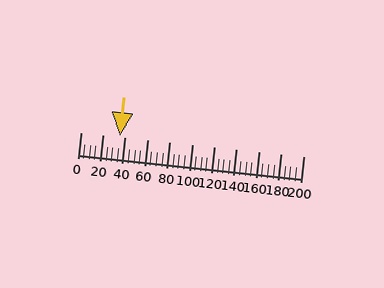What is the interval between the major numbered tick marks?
The major tick marks are spaced 20 units apart.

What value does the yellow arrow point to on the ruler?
The yellow arrow points to approximately 35.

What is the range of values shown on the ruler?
The ruler shows values from 0 to 200.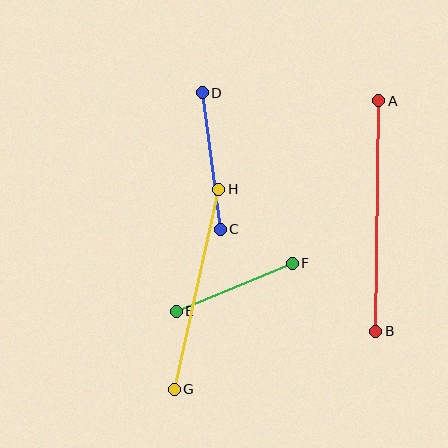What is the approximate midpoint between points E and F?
The midpoint is at approximately (234, 287) pixels.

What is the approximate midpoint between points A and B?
The midpoint is at approximately (377, 216) pixels.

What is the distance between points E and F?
The distance is approximately 126 pixels.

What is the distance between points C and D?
The distance is approximately 137 pixels.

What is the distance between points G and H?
The distance is approximately 205 pixels.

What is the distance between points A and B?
The distance is approximately 230 pixels.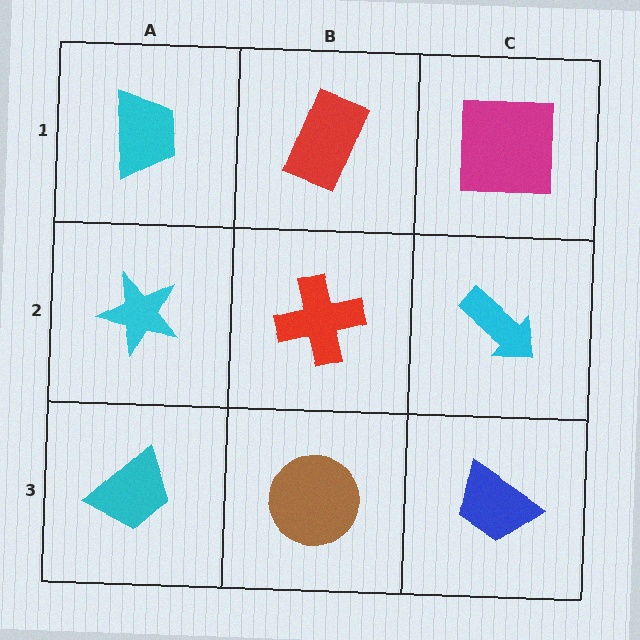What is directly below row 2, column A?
A cyan trapezoid.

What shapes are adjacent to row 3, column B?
A red cross (row 2, column B), a cyan trapezoid (row 3, column A), a blue trapezoid (row 3, column C).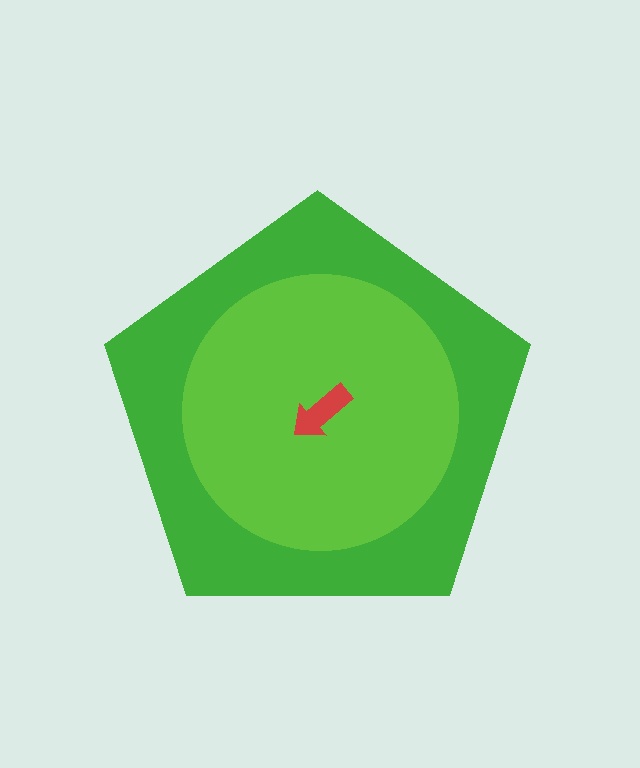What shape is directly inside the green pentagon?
The lime circle.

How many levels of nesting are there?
3.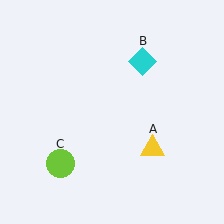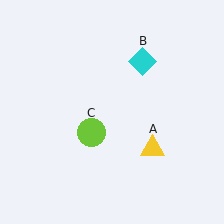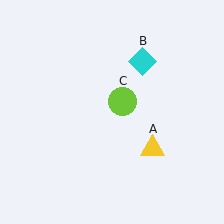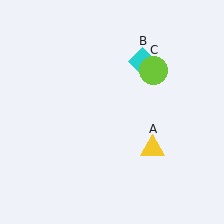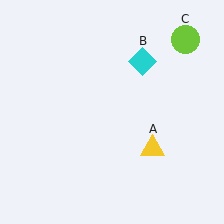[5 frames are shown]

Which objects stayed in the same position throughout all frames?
Yellow triangle (object A) and cyan diamond (object B) remained stationary.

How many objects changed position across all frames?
1 object changed position: lime circle (object C).